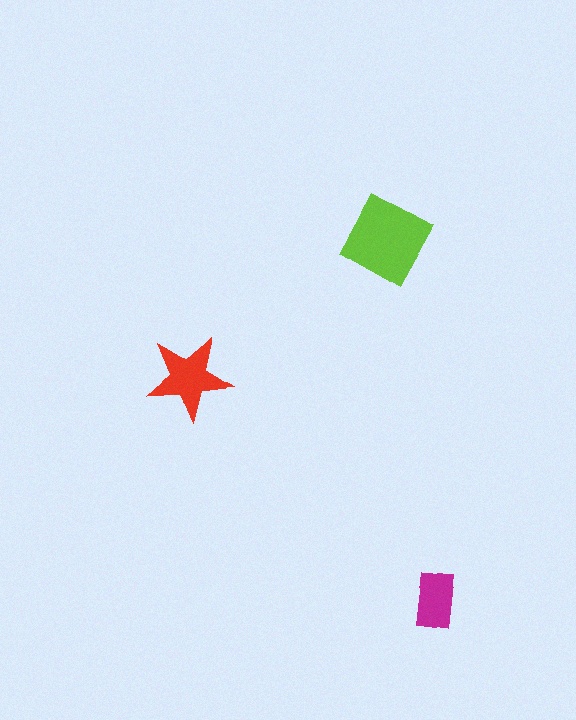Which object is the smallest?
The magenta rectangle.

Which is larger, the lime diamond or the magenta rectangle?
The lime diamond.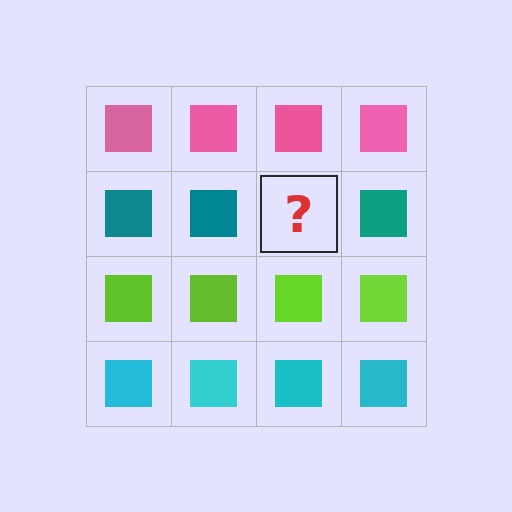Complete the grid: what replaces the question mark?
The question mark should be replaced with a teal square.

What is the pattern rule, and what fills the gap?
The rule is that each row has a consistent color. The gap should be filled with a teal square.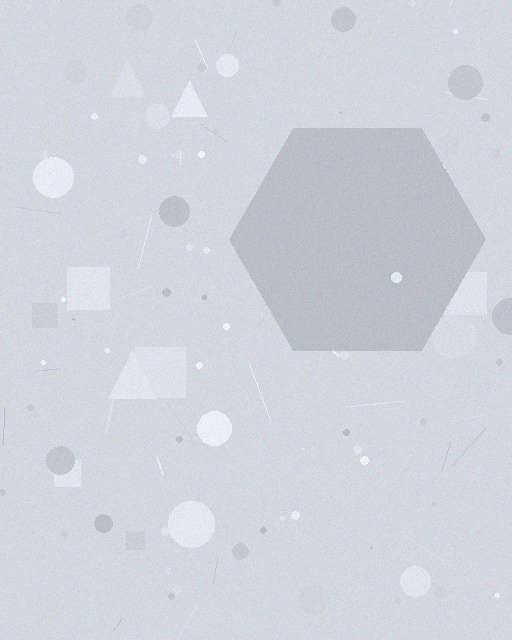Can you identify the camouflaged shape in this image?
The camouflaged shape is a hexagon.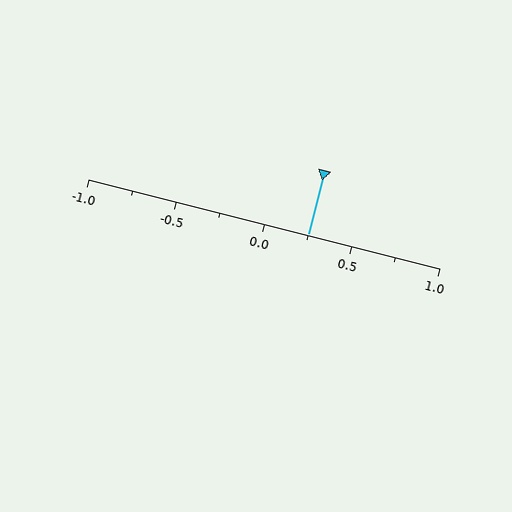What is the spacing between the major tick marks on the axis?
The major ticks are spaced 0.5 apart.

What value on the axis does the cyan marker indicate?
The marker indicates approximately 0.25.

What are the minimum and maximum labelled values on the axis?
The axis runs from -1.0 to 1.0.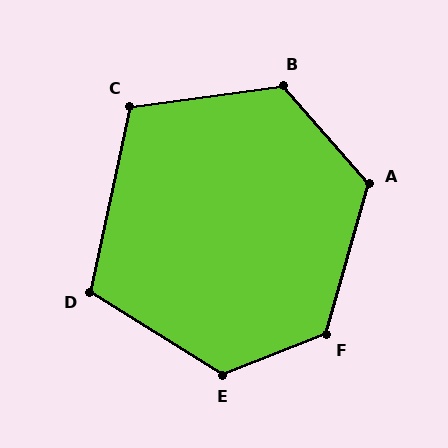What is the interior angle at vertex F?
Approximately 127 degrees (obtuse).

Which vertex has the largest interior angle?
E, at approximately 127 degrees.